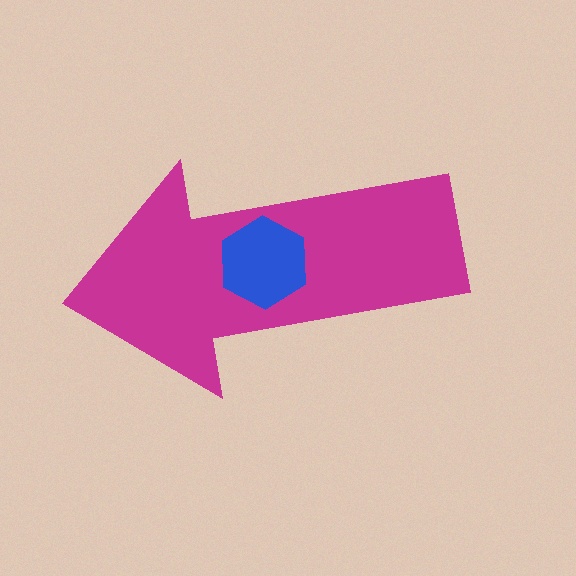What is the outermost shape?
The magenta arrow.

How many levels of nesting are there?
2.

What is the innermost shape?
The blue hexagon.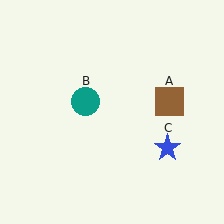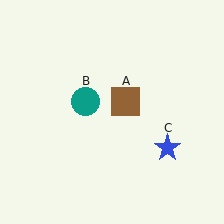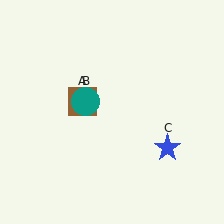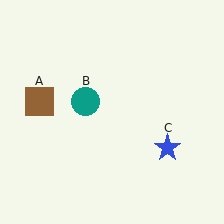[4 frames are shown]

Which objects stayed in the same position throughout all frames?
Teal circle (object B) and blue star (object C) remained stationary.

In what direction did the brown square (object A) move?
The brown square (object A) moved left.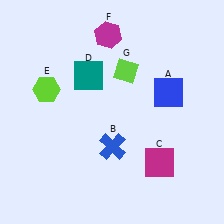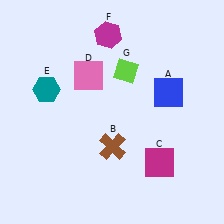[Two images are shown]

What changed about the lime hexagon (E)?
In Image 1, E is lime. In Image 2, it changed to teal.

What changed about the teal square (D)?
In Image 1, D is teal. In Image 2, it changed to pink.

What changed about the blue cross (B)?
In Image 1, B is blue. In Image 2, it changed to brown.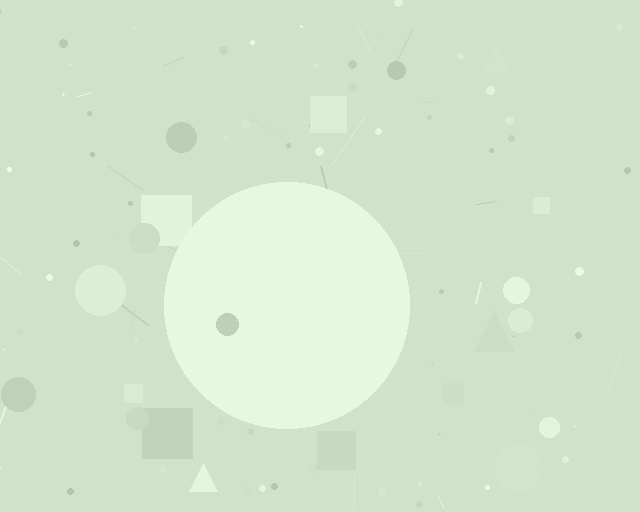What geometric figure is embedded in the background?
A circle is embedded in the background.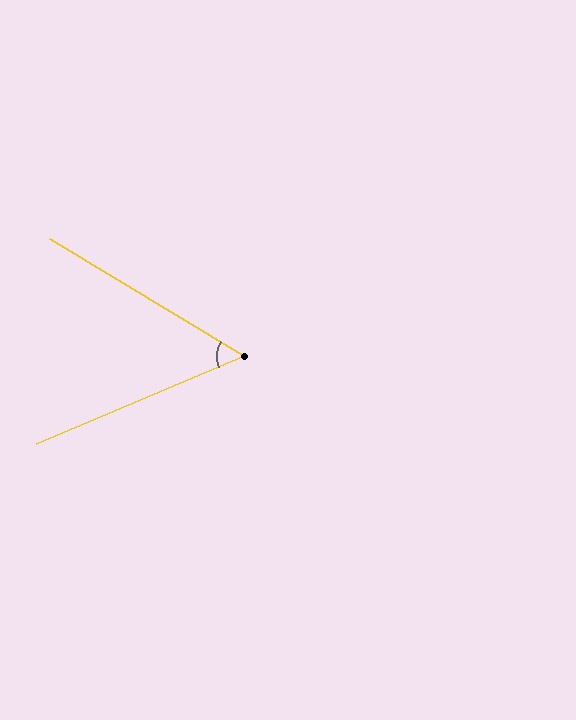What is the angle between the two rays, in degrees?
Approximately 54 degrees.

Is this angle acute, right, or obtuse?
It is acute.